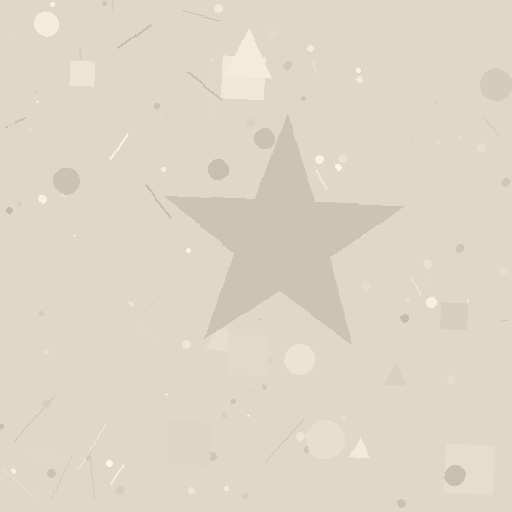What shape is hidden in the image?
A star is hidden in the image.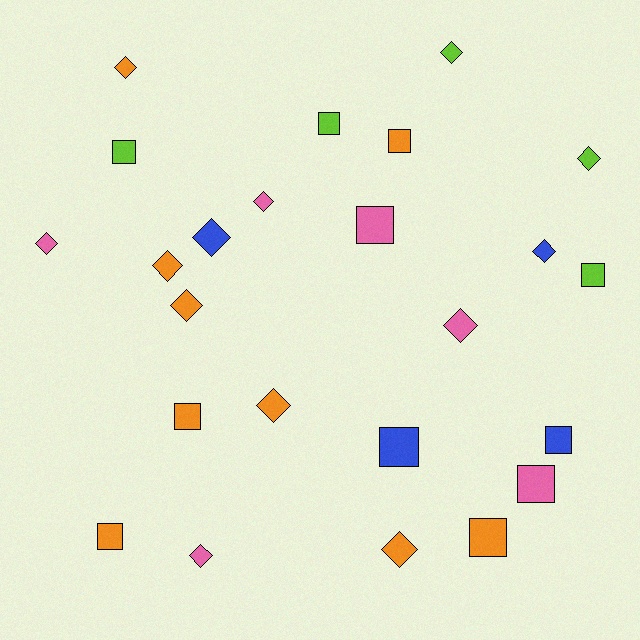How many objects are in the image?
There are 24 objects.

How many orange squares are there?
There are 4 orange squares.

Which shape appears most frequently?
Diamond, with 13 objects.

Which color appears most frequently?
Orange, with 9 objects.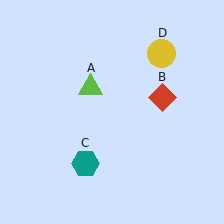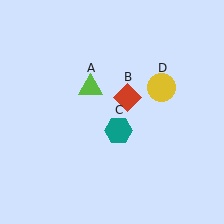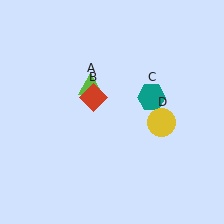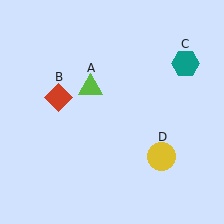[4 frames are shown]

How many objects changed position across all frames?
3 objects changed position: red diamond (object B), teal hexagon (object C), yellow circle (object D).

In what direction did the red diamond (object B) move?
The red diamond (object B) moved left.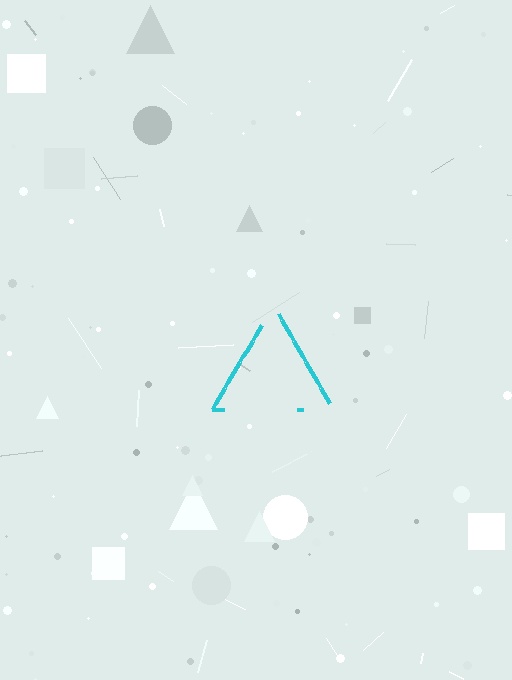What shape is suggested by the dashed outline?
The dashed outline suggests a triangle.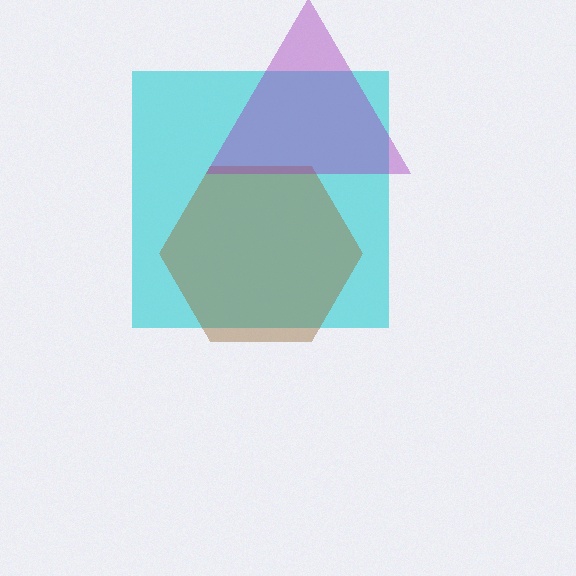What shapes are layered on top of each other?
The layered shapes are: a cyan square, a brown hexagon, a purple triangle.